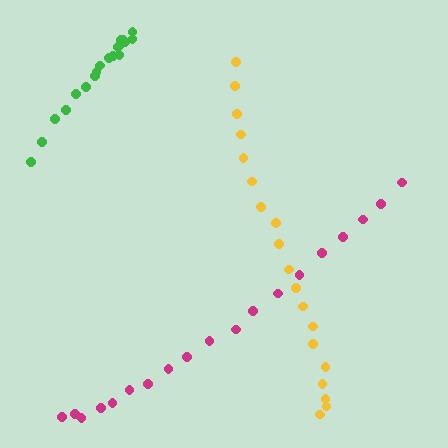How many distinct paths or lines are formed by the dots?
There are 3 distinct paths.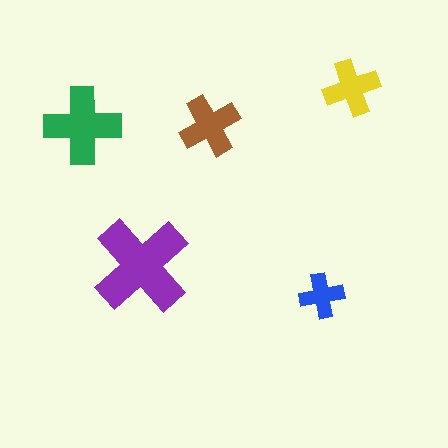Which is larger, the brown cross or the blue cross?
The brown one.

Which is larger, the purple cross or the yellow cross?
The purple one.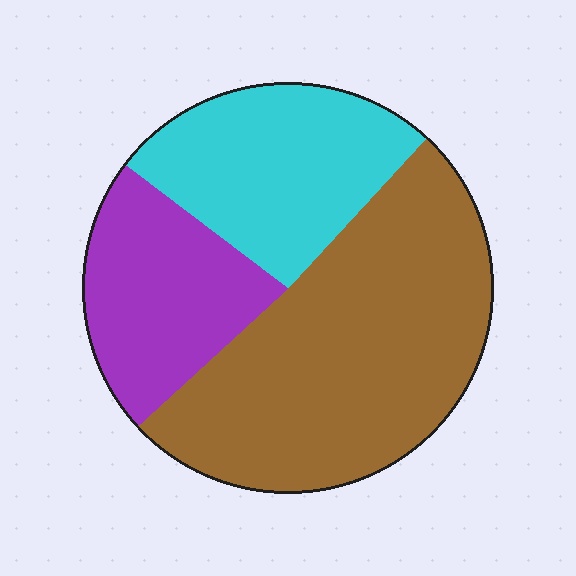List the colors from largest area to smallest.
From largest to smallest: brown, cyan, purple.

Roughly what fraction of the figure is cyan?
Cyan takes up about one quarter (1/4) of the figure.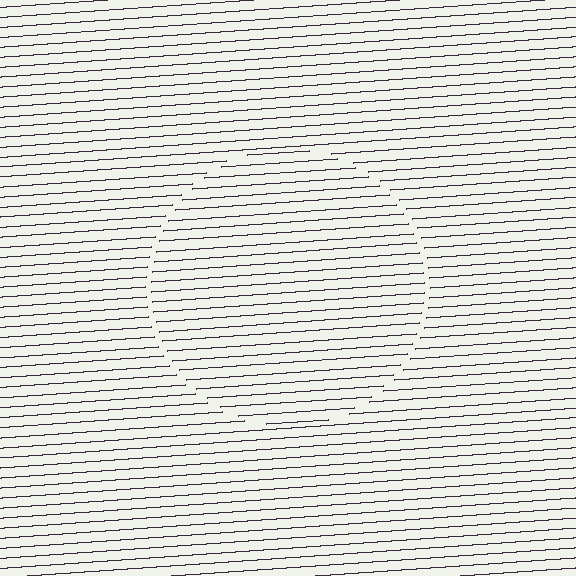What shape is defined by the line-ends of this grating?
An illusory circle. The interior of the shape contains the same grating, shifted by half a period — the contour is defined by the phase discontinuity where line-ends from the inner and outer gratings abut.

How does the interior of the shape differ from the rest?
The interior of the shape contains the same grating, shifted by half a period — the contour is defined by the phase discontinuity where line-ends from the inner and outer gratings abut.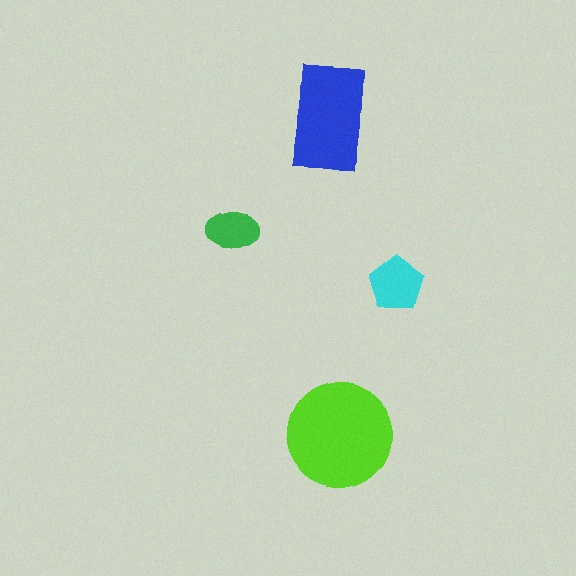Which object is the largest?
The lime circle.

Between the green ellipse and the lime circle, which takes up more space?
The lime circle.